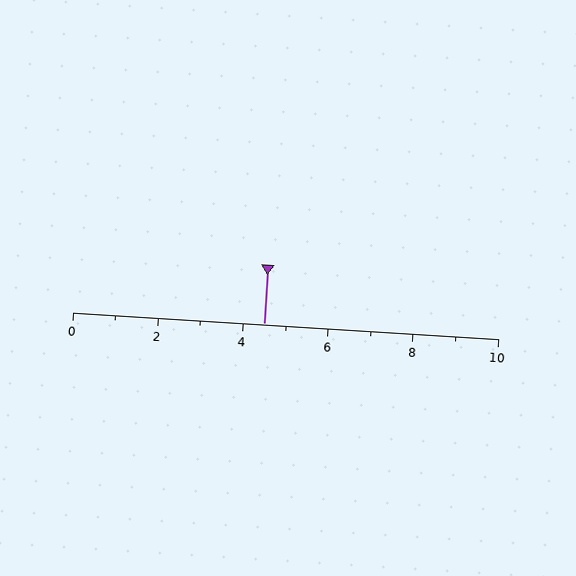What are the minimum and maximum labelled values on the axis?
The axis runs from 0 to 10.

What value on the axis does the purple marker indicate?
The marker indicates approximately 4.5.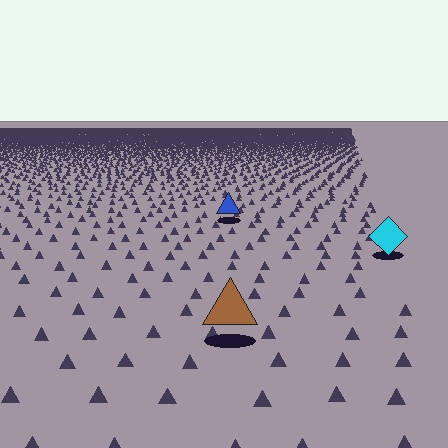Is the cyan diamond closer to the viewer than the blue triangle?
Yes. The cyan diamond is closer — you can tell from the texture gradient: the ground texture is coarser near it.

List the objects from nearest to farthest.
From nearest to farthest: the brown triangle, the cyan diamond, the blue triangle.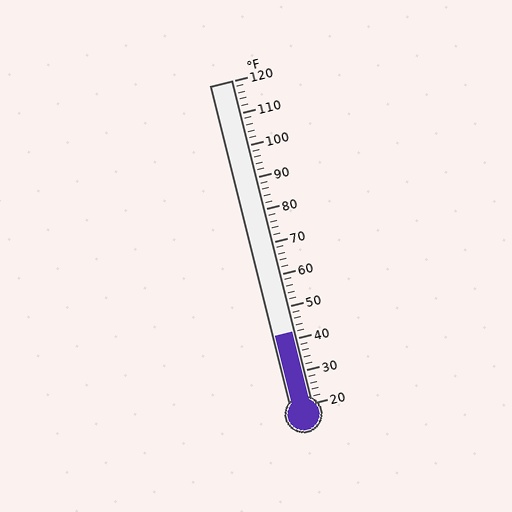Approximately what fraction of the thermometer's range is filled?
The thermometer is filled to approximately 20% of its range.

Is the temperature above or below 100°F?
The temperature is below 100°F.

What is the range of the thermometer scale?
The thermometer scale ranges from 20°F to 120°F.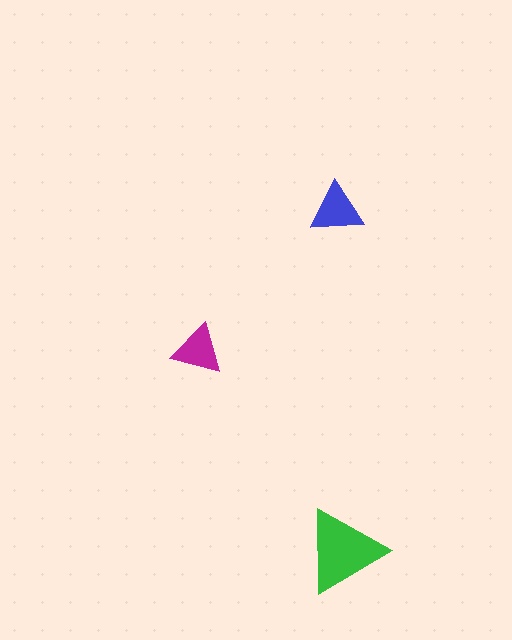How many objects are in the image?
There are 3 objects in the image.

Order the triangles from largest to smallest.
the green one, the blue one, the magenta one.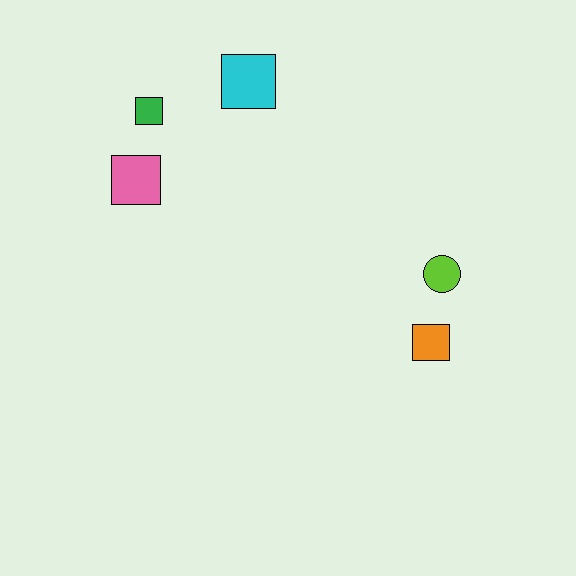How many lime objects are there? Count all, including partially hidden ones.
There is 1 lime object.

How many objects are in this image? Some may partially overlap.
There are 5 objects.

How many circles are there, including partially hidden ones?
There is 1 circle.